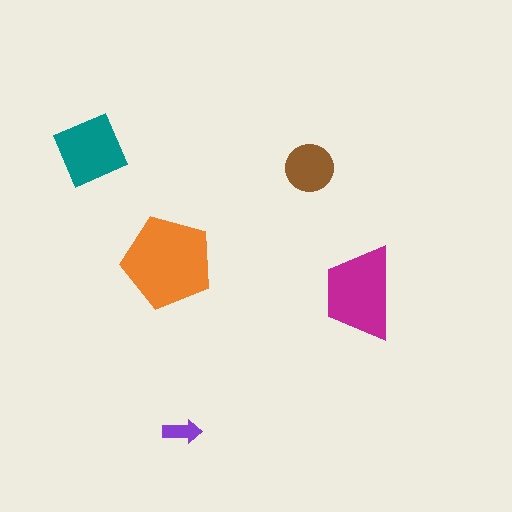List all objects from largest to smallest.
The orange pentagon, the magenta trapezoid, the teal diamond, the brown circle, the purple arrow.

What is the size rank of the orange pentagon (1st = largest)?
1st.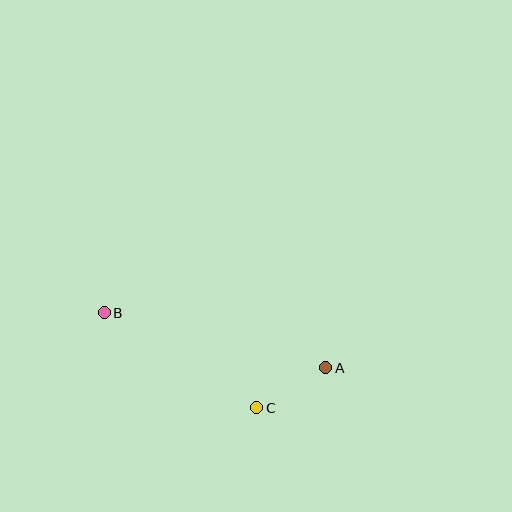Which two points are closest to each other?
Points A and C are closest to each other.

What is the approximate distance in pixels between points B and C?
The distance between B and C is approximately 179 pixels.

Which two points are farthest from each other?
Points A and B are farthest from each other.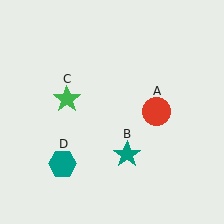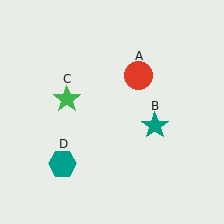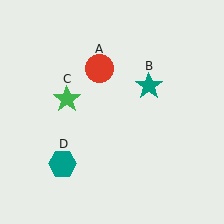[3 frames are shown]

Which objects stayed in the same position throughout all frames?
Green star (object C) and teal hexagon (object D) remained stationary.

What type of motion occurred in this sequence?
The red circle (object A), teal star (object B) rotated counterclockwise around the center of the scene.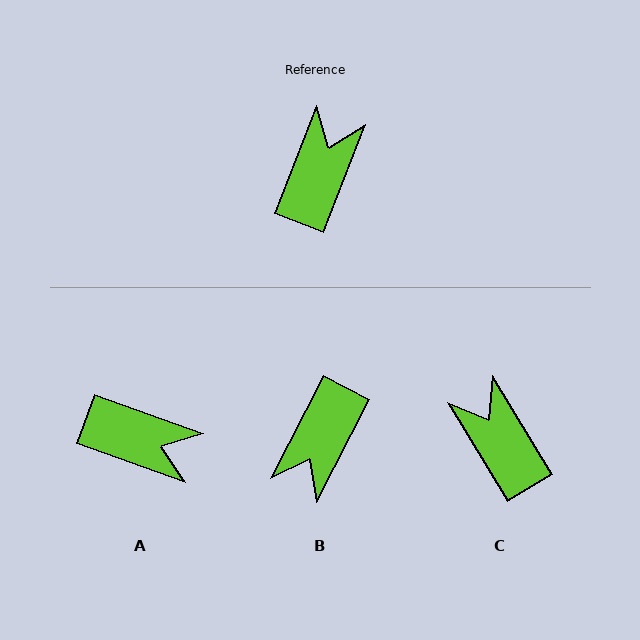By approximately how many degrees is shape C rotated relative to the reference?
Approximately 53 degrees counter-clockwise.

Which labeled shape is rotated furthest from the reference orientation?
B, about 174 degrees away.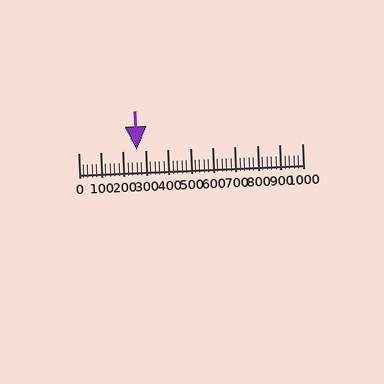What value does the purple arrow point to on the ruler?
The purple arrow points to approximately 263.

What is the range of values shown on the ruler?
The ruler shows values from 0 to 1000.